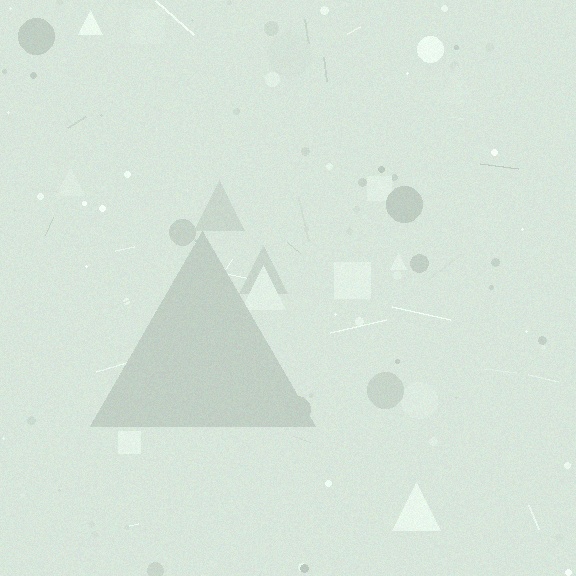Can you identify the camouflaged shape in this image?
The camouflaged shape is a triangle.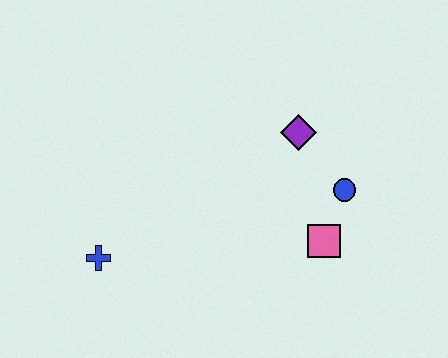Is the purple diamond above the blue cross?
Yes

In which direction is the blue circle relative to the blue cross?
The blue circle is to the right of the blue cross.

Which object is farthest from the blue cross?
The blue circle is farthest from the blue cross.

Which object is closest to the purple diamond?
The blue circle is closest to the purple diamond.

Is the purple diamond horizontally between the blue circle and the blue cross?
Yes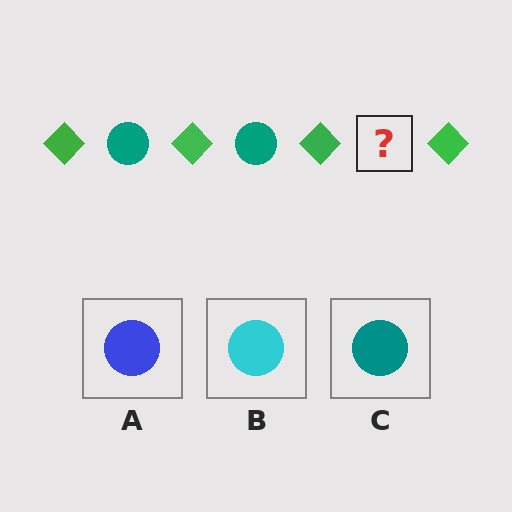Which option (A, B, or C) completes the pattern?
C.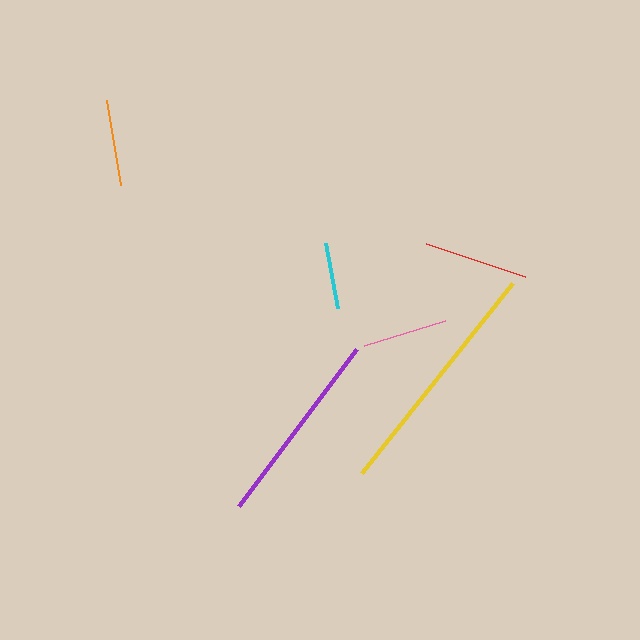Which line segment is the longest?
The yellow line is the longest at approximately 243 pixels.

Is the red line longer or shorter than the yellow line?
The yellow line is longer than the red line.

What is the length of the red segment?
The red segment is approximately 104 pixels long.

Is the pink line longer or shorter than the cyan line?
The pink line is longer than the cyan line.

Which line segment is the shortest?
The cyan line is the shortest at approximately 66 pixels.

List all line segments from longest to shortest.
From longest to shortest: yellow, purple, red, orange, pink, cyan.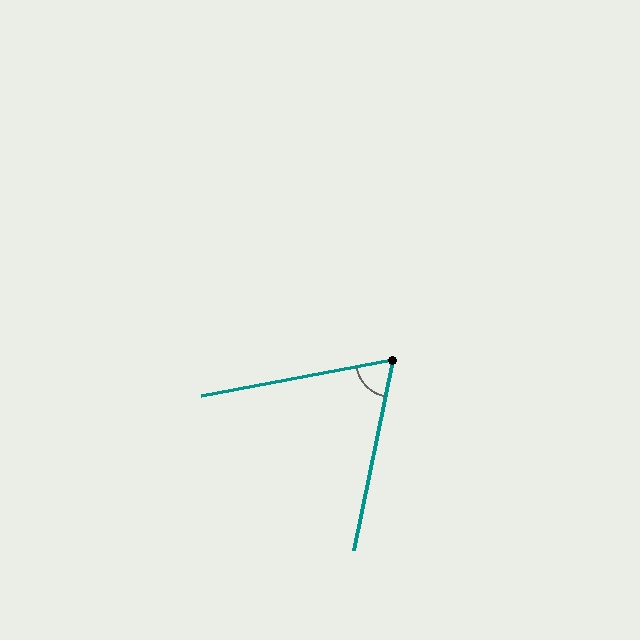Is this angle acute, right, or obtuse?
It is acute.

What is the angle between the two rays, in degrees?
Approximately 68 degrees.